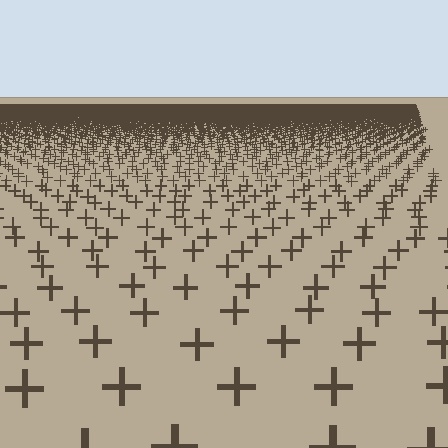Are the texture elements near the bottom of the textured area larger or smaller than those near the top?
Larger. Near the bottom, elements are closer to the viewer and appear at a bigger on-screen size.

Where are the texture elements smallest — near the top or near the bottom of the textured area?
Near the top.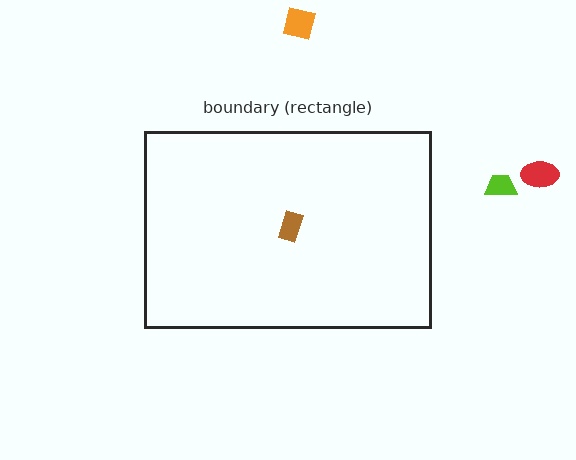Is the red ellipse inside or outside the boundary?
Outside.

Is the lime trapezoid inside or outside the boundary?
Outside.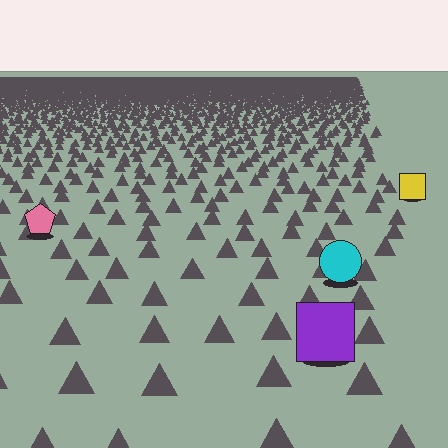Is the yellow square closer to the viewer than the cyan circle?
No. The cyan circle is closer — you can tell from the texture gradient: the ground texture is coarser near it.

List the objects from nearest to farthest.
From nearest to farthest: the purple square, the cyan circle, the pink pentagon, the yellow square.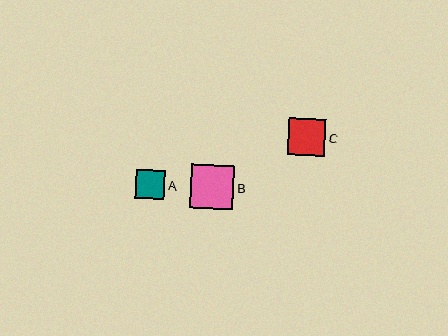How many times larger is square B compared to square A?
Square B is approximately 1.5 times the size of square A.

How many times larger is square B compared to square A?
Square B is approximately 1.5 times the size of square A.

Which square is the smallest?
Square A is the smallest with a size of approximately 29 pixels.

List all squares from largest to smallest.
From largest to smallest: B, C, A.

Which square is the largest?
Square B is the largest with a size of approximately 43 pixels.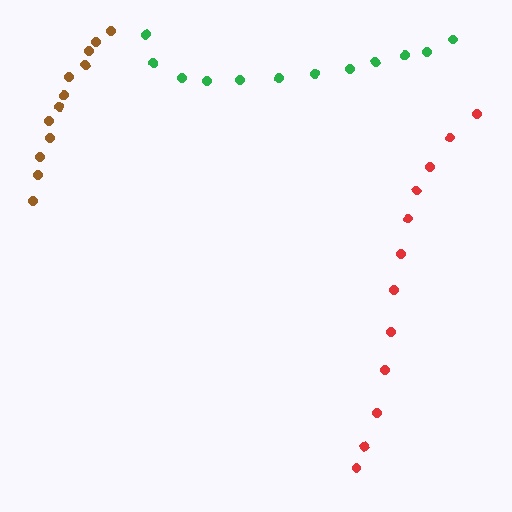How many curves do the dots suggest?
There are 3 distinct paths.